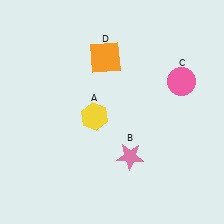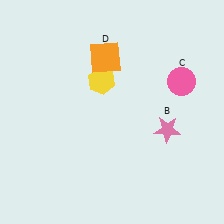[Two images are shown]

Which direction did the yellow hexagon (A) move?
The yellow hexagon (A) moved up.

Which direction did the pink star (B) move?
The pink star (B) moved right.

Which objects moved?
The objects that moved are: the yellow hexagon (A), the pink star (B).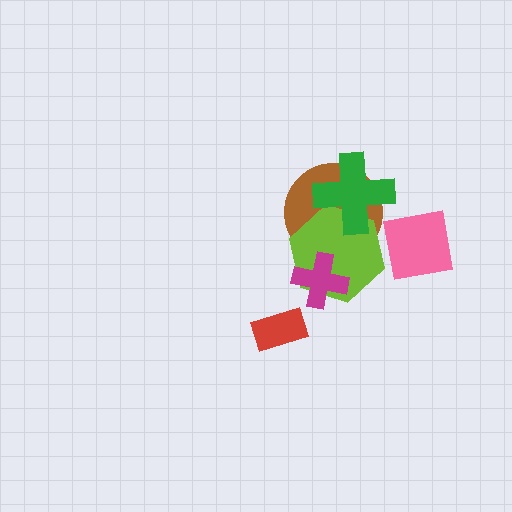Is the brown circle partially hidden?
Yes, it is partially covered by another shape.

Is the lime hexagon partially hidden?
Yes, it is partially covered by another shape.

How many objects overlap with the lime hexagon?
4 objects overlap with the lime hexagon.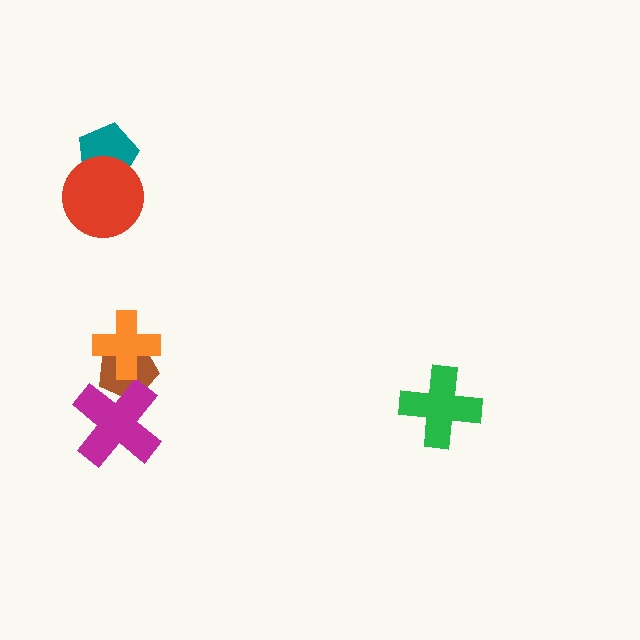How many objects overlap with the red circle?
1 object overlaps with the red circle.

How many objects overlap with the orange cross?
1 object overlaps with the orange cross.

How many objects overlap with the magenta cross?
1 object overlaps with the magenta cross.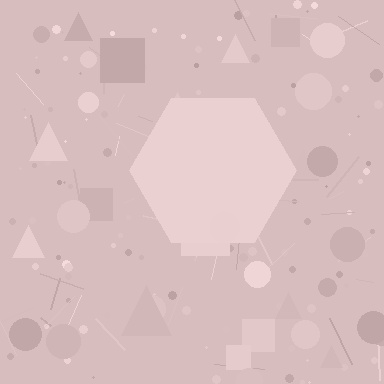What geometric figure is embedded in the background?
A hexagon is embedded in the background.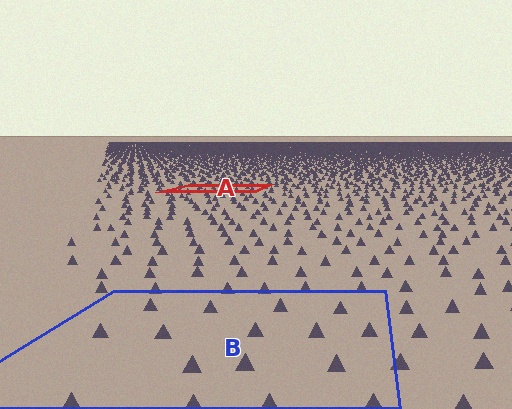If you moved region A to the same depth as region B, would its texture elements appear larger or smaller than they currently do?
They would appear larger. At a closer depth, the same texture elements are projected at a bigger on-screen size.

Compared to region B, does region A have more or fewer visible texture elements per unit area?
Region A has more texture elements per unit area — they are packed more densely because it is farther away.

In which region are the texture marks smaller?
The texture marks are smaller in region A, because it is farther away.